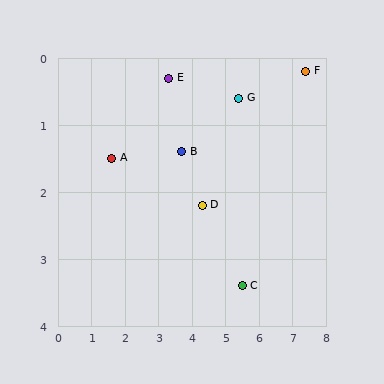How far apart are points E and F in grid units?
Points E and F are about 4.1 grid units apart.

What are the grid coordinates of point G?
Point G is at approximately (5.4, 0.6).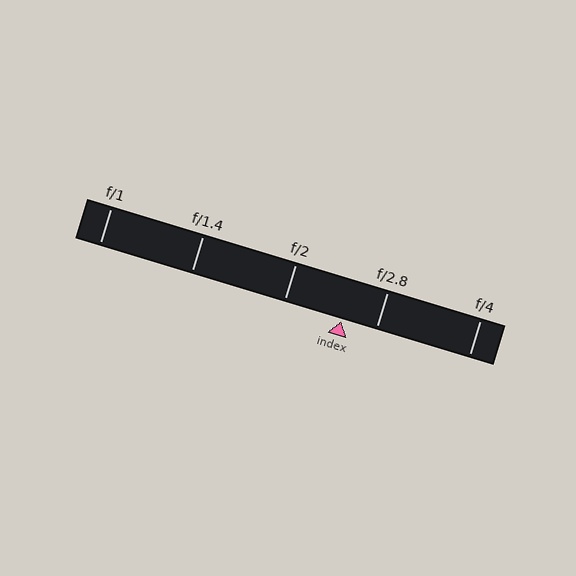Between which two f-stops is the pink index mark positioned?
The index mark is between f/2 and f/2.8.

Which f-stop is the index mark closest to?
The index mark is closest to f/2.8.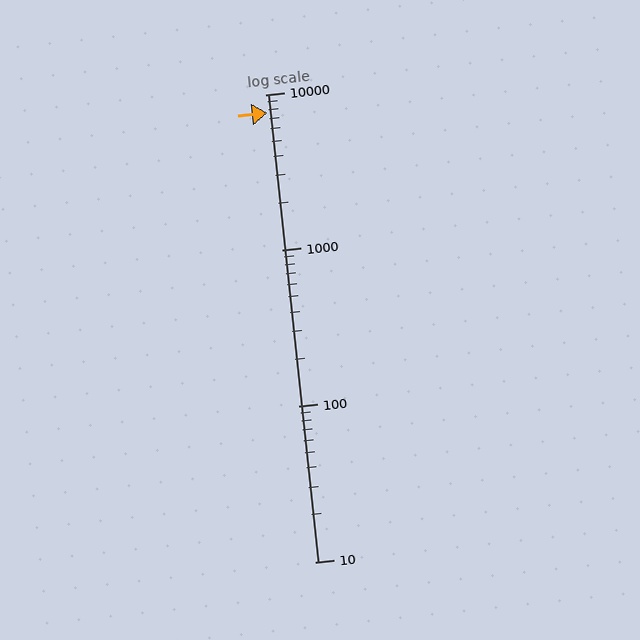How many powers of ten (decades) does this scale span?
The scale spans 3 decades, from 10 to 10000.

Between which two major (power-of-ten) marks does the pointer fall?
The pointer is between 1000 and 10000.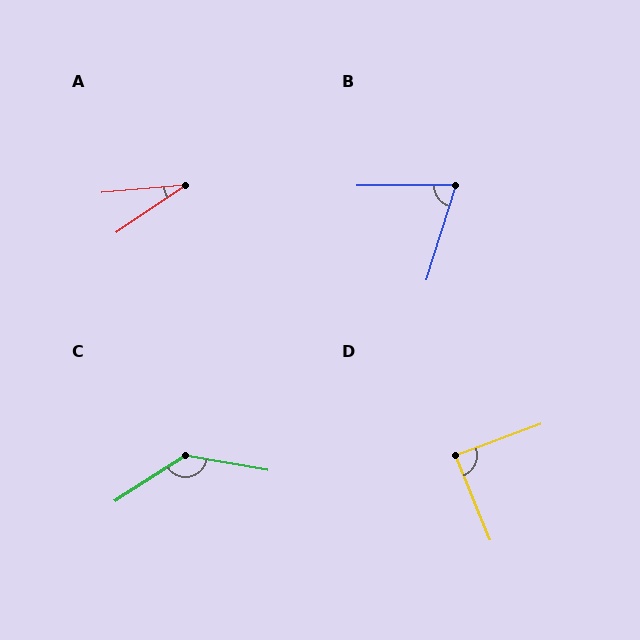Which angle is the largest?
C, at approximately 137 degrees.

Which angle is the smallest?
A, at approximately 29 degrees.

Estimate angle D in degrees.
Approximately 88 degrees.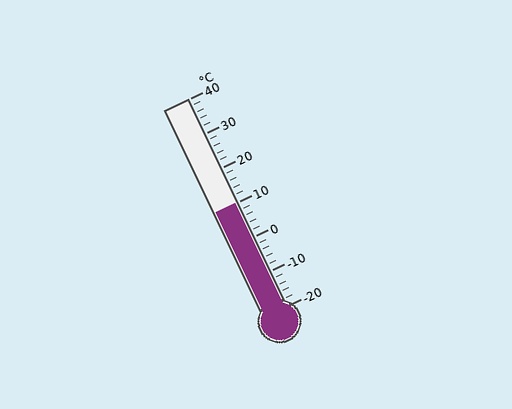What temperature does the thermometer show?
The thermometer shows approximately 10°C.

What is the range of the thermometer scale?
The thermometer scale ranges from -20°C to 40°C.